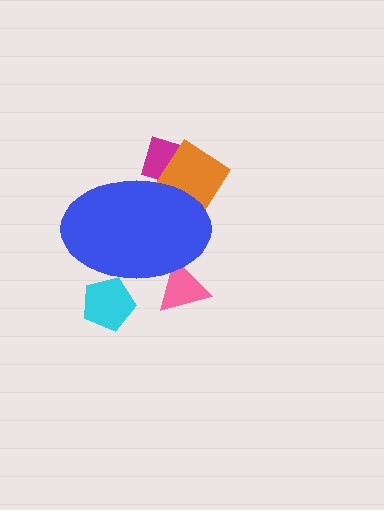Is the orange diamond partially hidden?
Yes, the orange diamond is partially hidden behind the blue ellipse.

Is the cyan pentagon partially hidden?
Yes, the cyan pentagon is partially hidden behind the blue ellipse.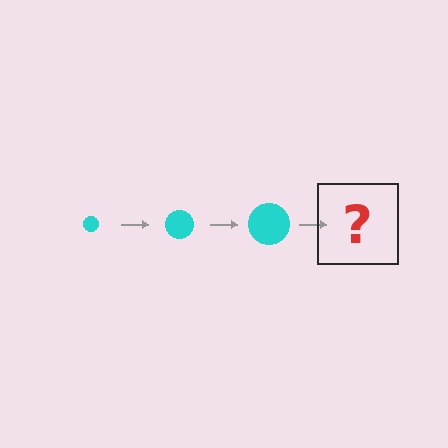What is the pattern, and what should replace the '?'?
The pattern is that the circle gets progressively larger each step. The '?' should be a cyan circle, larger than the previous one.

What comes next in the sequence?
The next element should be a cyan circle, larger than the previous one.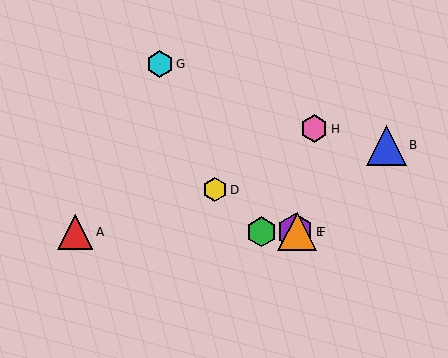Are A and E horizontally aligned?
Yes, both are at y≈232.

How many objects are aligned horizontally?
4 objects (A, C, E, F) are aligned horizontally.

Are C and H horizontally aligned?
No, C is at y≈232 and H is at y≈129.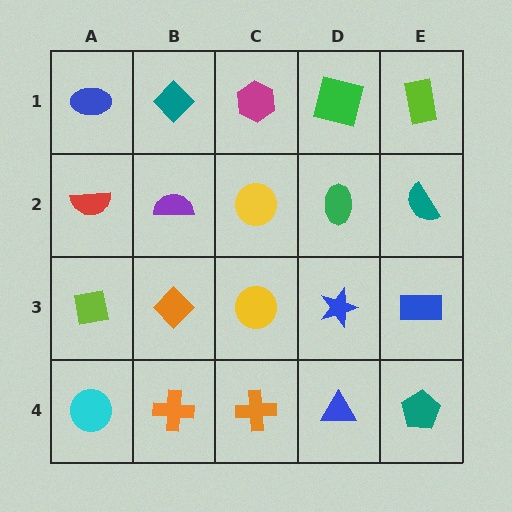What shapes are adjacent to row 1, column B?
A purple semicircle (row 2, column B), a blue ellipse (row 1, column A), a magenta hexagon (row 1, column C).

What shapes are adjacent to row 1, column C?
A yellow circle (row 2, column C), a teal diamond (row 1, column B), a green square (row 1, column D).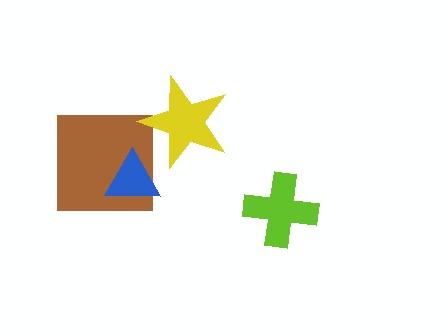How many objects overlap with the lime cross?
0 objects overlap with the lime cross.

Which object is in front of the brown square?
The blue triangle is in front of the brown square.